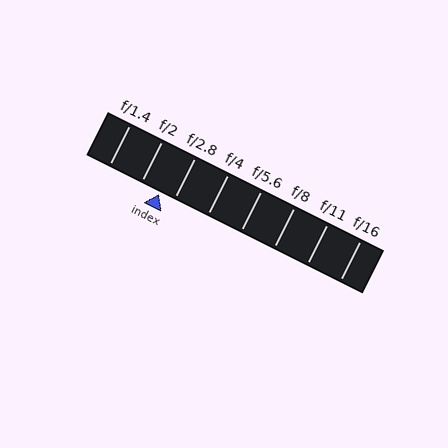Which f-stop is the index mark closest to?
The index mark is closest to f/2.8.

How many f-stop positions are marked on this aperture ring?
There are 8 f-stop positions marked.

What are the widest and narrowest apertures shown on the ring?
The widest aperture shown is f/1.4 and the narrowest is f/16.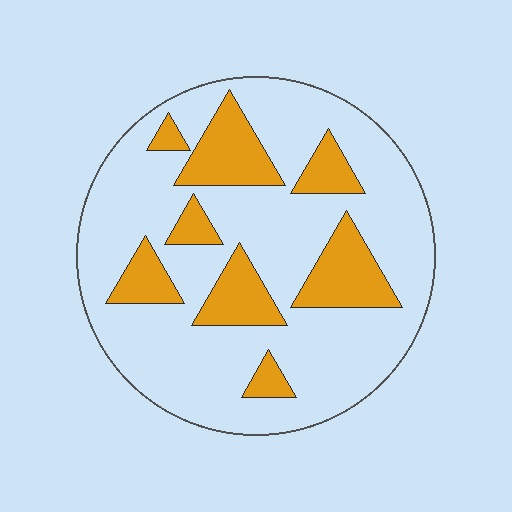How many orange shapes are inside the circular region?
8.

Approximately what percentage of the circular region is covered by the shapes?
Approximately 25%.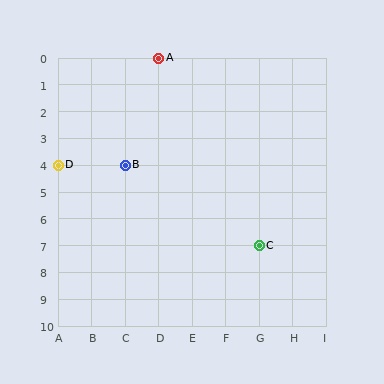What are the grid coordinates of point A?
Point A is at grid coordinates (D, 0).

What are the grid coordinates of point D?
Point D is at grid coordinates (A, 4).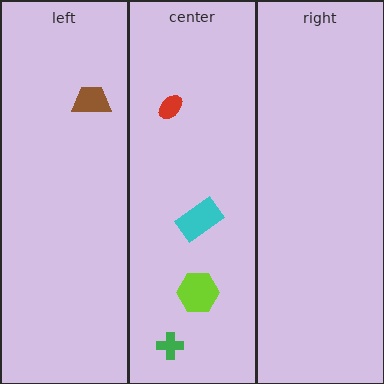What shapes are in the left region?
The brown trapezoid.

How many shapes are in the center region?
4.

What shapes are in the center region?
The lime hexagon, the red ellipse, the green cross, the cyan rectangle.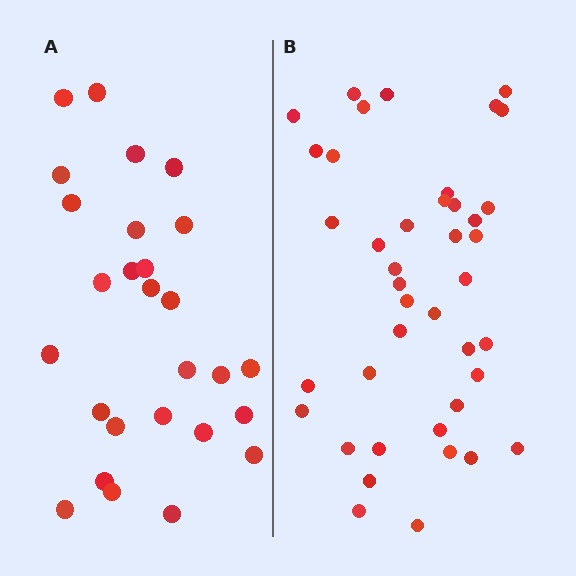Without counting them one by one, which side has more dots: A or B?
Region B (the right region) has more dots.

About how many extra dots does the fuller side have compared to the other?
Region B has approximately 15 more dots than region A.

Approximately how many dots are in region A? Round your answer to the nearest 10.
About 30 dots. (The exact count is 27, which rounds to 30.)